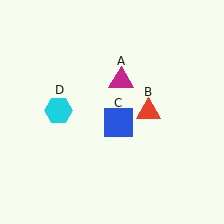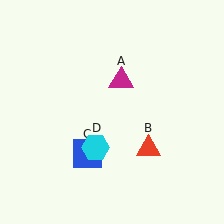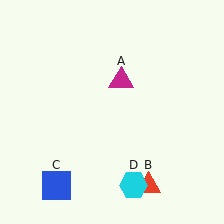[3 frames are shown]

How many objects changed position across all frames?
3 objects changed position: red triangle (object B), blue square (object C), cyan hexagon (object D).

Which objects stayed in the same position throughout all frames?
Magenta triangle (object A) remained stationary.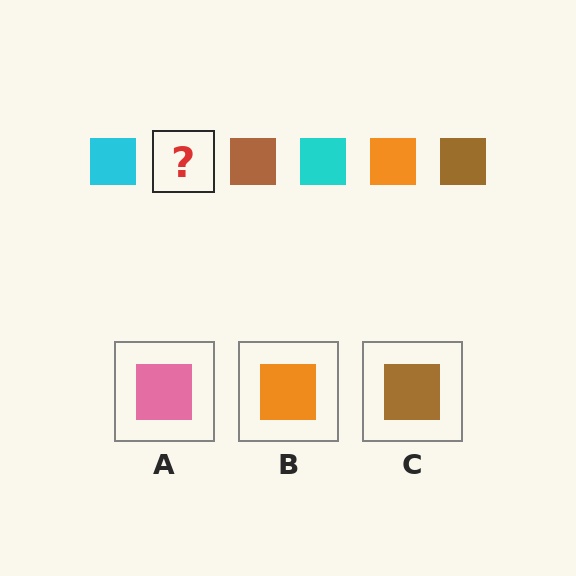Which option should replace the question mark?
Option B.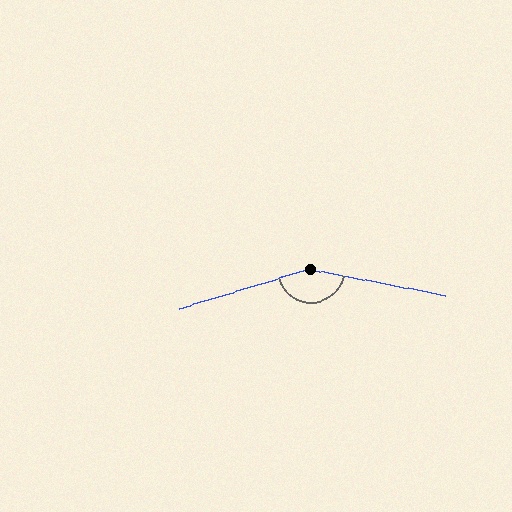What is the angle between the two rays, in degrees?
Approximately 152 degrees.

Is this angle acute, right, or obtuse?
It is obtuse.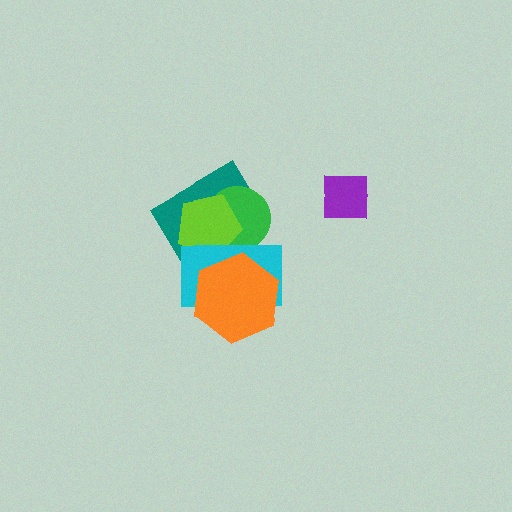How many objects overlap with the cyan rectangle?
4 objects overlap with the cyan rectangle.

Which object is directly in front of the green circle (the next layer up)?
The lime pentagon is directly in front of the green circle.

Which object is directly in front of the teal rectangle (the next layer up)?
The green circle is directly in front of the teal rectangle.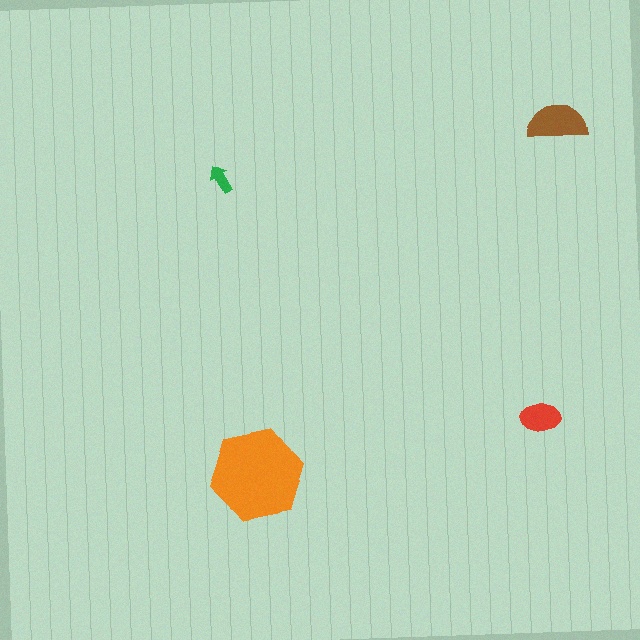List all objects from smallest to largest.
The green arrow, the red ellipse, the brown semicircle, the orange hexagon.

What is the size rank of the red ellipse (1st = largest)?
3rd.